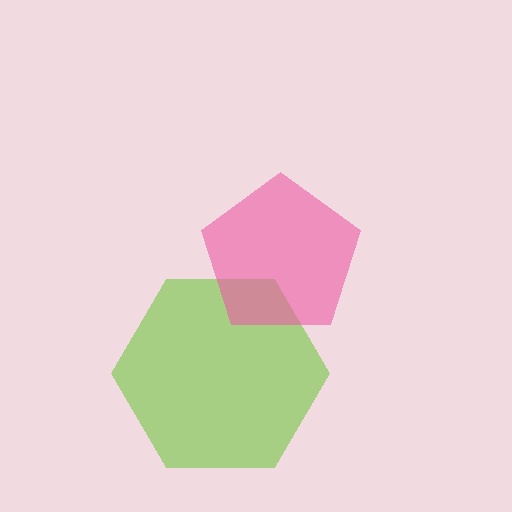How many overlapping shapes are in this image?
There are 2 overlapping shapes in the image.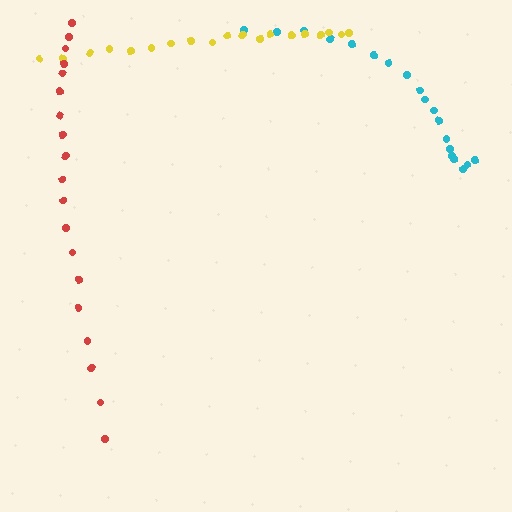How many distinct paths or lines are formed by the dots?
There are 3 distinct paths.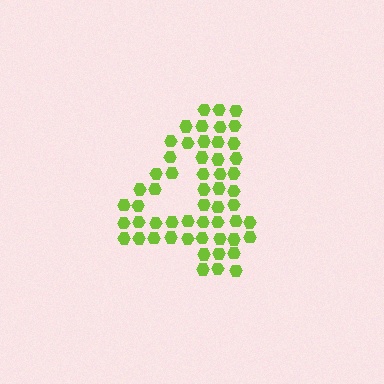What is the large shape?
The large shape is the digit 4.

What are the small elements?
The small elements are hexagons.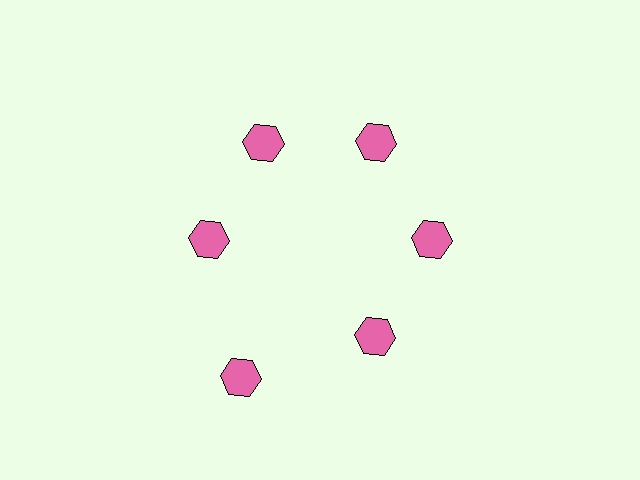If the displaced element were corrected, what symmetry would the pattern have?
It would have 6-fold rotational symmetry — the pattern would map onto itself every 60 degrees.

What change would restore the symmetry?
The symmetry would be restored by moving it inward, back onto the ring so that all 6 hexagons sit at equal angles and equal distance from the center.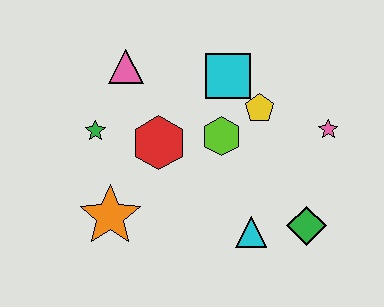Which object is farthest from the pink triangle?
The green diamond is farthest from the pink triangle.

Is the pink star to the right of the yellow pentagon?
Yes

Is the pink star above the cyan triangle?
Yes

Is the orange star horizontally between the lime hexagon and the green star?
Yes